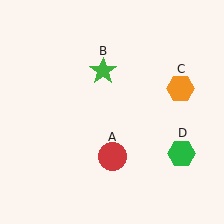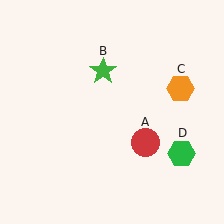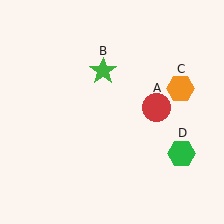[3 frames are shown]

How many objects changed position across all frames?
1 object changed position: red circle (object A).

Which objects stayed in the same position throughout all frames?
Green star (object B) and orange hexagon (object C) and green hexagon (object D) remained stationary.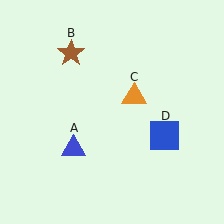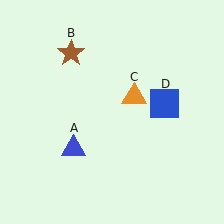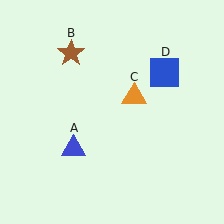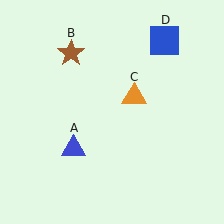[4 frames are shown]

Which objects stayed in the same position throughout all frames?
Blue triangle (object A) and brown star (object B) and orange triangle (object C) remained stationary.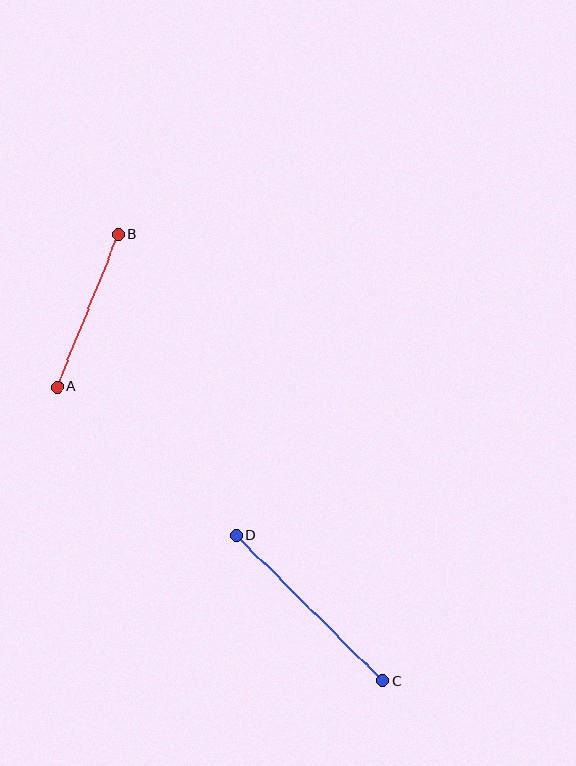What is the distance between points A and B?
The distance is approximately 164 pixels.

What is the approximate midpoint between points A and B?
The midpoint is at approximately (88, 311) pixels.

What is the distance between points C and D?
The distance is approximately 207 pixels.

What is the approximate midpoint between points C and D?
The midpoint is at approximately (309, 608) pixels.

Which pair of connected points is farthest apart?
Points C and D are farthest apart.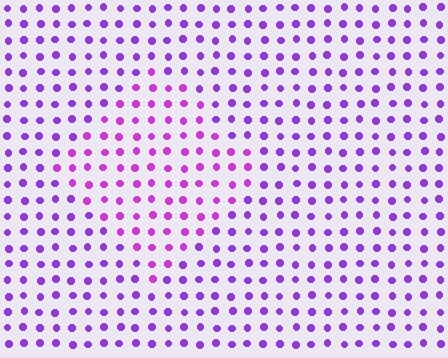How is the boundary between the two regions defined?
The boundary is defined purely by a slight shift in hue (about 23 degrees). Spacing, size, and orientation are identical on both sides.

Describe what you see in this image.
The image is filled with small purple elements in a uniform arrangement. A diamond-shaped region is visible where the elements are tinted to a slightly different hue, forming a subtle color boundary.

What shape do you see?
I see a diamond.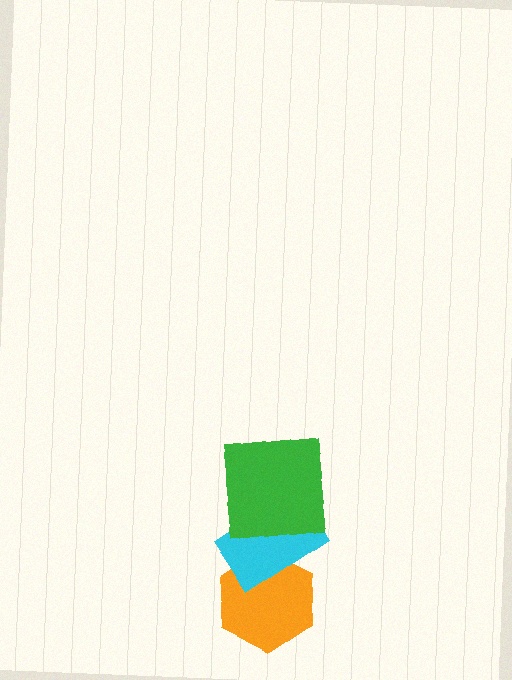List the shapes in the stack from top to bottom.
From top to bottom: the green square, the cyan rectangle, the orange hexagon.